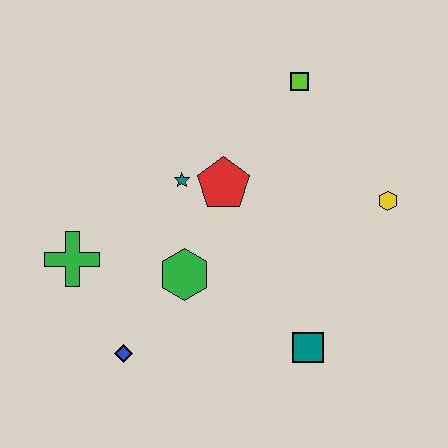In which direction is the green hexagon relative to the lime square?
The green hexagon is below the lime square.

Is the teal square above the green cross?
No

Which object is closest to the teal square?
The green hexagon is closest to the teal square.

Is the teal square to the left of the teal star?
No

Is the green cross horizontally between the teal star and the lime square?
No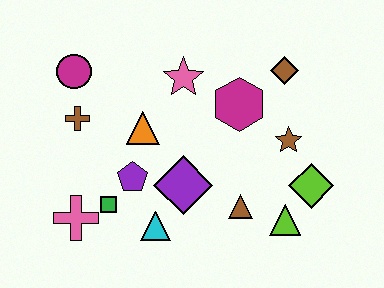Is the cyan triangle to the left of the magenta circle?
No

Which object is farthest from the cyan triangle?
The brown diamond is farthest from the cyan triangle.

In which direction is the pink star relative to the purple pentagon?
The pink star is above the purple pentagon.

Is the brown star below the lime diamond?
No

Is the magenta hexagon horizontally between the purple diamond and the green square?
No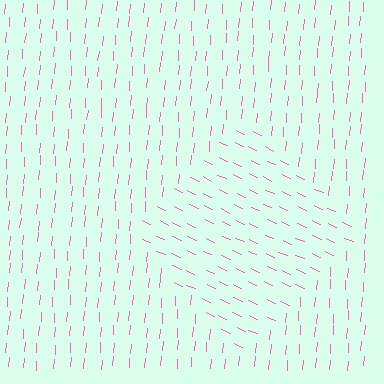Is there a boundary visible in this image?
Yes, there is a texture boundary formed by a change in line orientation.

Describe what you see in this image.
The image is filled with small pink line segments. A diamond region in the image has lines oriented differently from the surrounding lines, creating a visible texture boundary.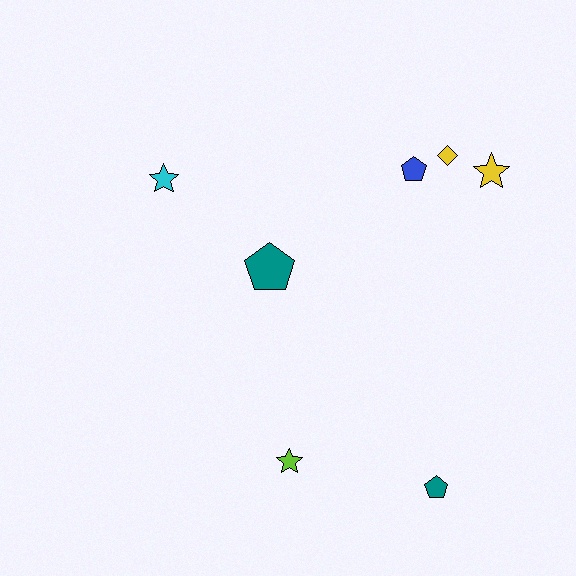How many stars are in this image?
There are 3 stars.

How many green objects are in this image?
There are no green objects.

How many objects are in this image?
There are 7 objects.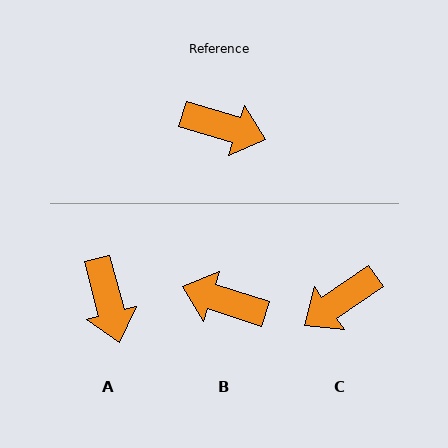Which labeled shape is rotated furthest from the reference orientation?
B, about 179 degrees away.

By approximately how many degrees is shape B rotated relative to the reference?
Approximately 179 degrees counter-clockwise.